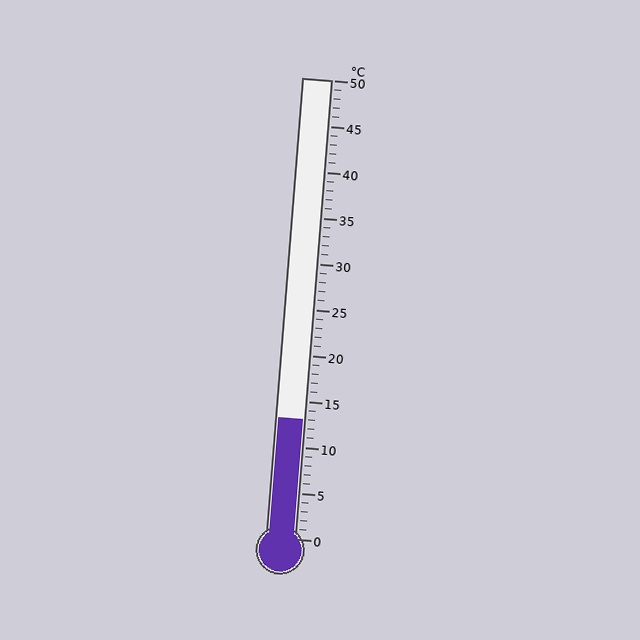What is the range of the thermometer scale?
The thermometer scale ranges from 0°C to 50°C.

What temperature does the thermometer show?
The thermometer shows approximately 13°C.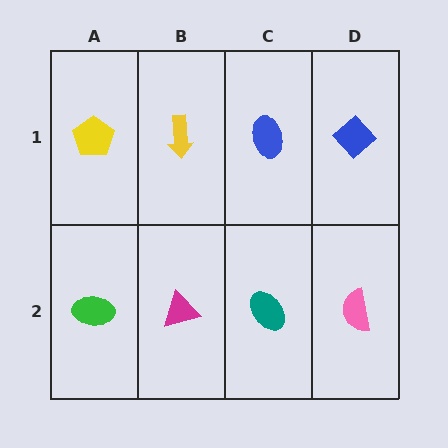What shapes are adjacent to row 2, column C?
A blue ellipse (row 1, column C), a magenta triangle (row 2, column B), a pink semicircle (row 2, column D).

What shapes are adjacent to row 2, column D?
A blue diamond (row 1, column D), a teal ellipse (row 2, column C).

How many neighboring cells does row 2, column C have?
3.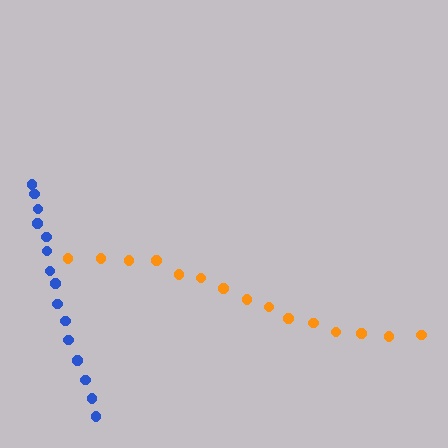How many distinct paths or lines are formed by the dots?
There are 2 distinct paths.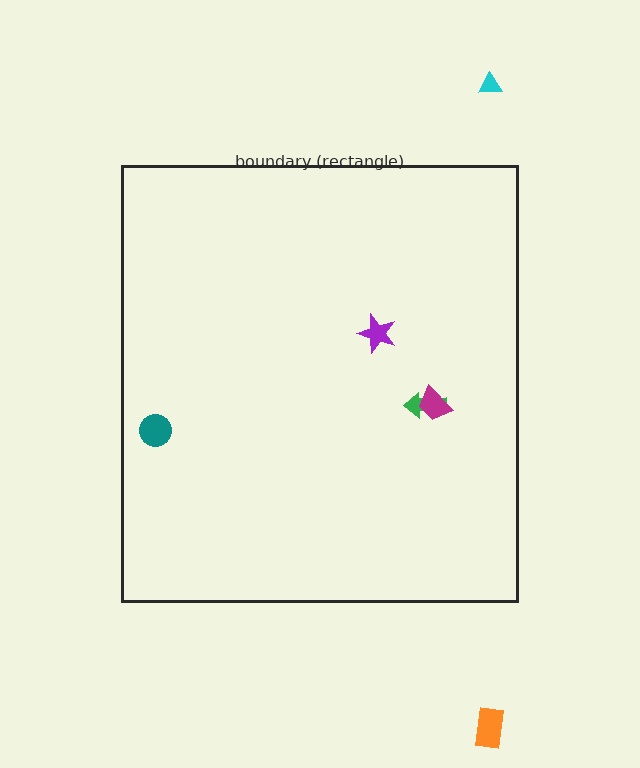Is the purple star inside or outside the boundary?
Inside.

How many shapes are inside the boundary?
4 inside, 2 outside.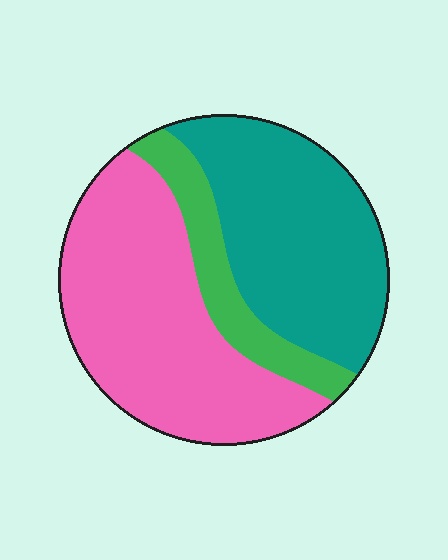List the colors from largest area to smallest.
From largest to smallest: pink, teal, green.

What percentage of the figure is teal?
Teal takes up about two fifths (2/5) of the figure.